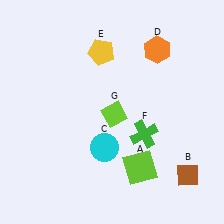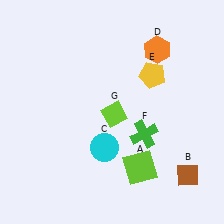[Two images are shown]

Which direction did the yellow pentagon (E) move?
The yellow pentagon (E) moved right.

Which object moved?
The yellow pentagon (E) moved right.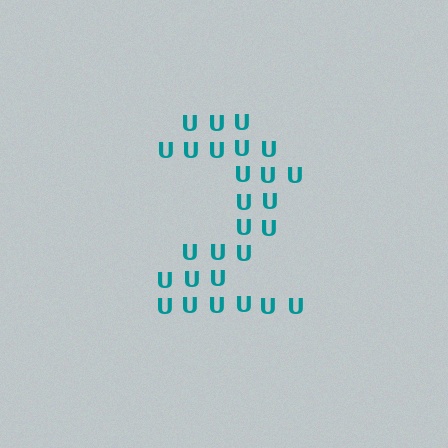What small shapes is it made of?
It is made of small letter U's.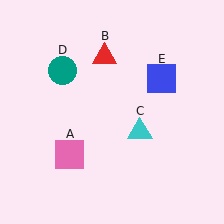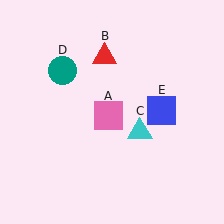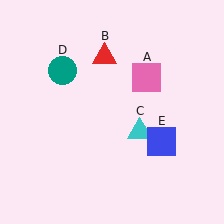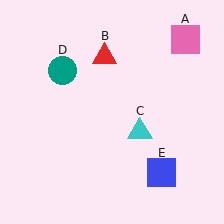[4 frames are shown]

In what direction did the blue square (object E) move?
The blue square (object E) moved down.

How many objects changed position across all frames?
2 objects changed position: pink square (object A), blue square (object E).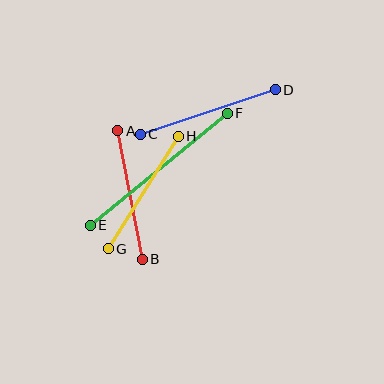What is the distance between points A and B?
The distance is approximately 131 pixels.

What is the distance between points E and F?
The distance is approximately 177 pixels.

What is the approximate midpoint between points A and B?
The midpoint is at approximately (130, 195) pixels.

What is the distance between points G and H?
The distance is approximately 133 pixels.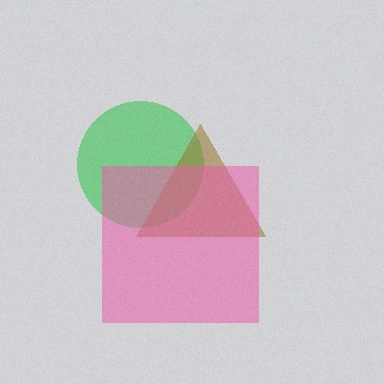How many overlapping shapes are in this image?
There are 3 overlapping shapes in the image.